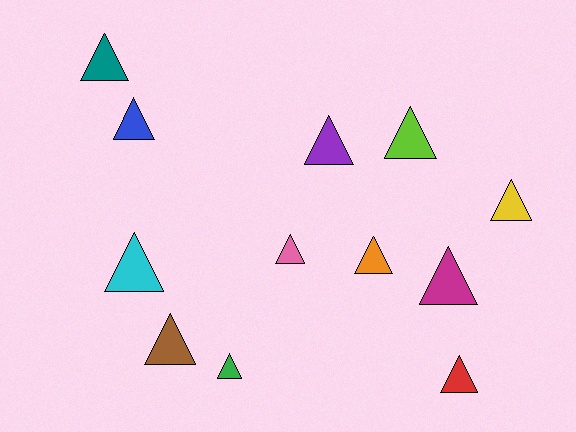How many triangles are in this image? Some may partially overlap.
There are 12 triangles.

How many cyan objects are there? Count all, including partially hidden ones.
There is 1 cyan object.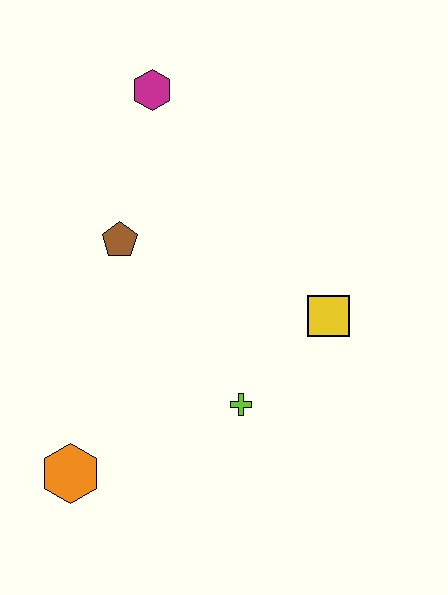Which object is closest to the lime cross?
The yellow square is closest to the lime cross.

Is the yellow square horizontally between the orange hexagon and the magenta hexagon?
No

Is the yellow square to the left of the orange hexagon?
No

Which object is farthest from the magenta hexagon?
The orange hexagon is farthest from the magenta hexagon.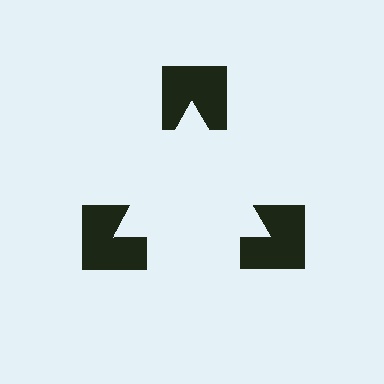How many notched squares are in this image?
There are 3 — one at each vertex of the illusory triangle.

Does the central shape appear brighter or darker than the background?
It typically appears slightly brighter than the background, even though no actual brightness change is drawn.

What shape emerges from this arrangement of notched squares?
An illusory triangle — its edges are inferred from the aligned wedge cuts in the notched squares, not physically drawn.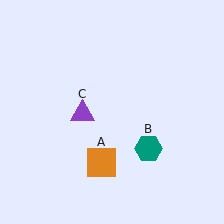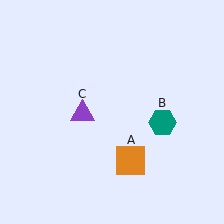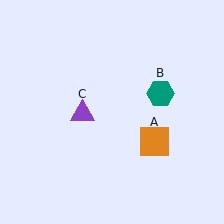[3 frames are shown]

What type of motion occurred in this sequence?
The orange square (object A), teal hexagon (object B) rotated counterclockwise around the center of the scene.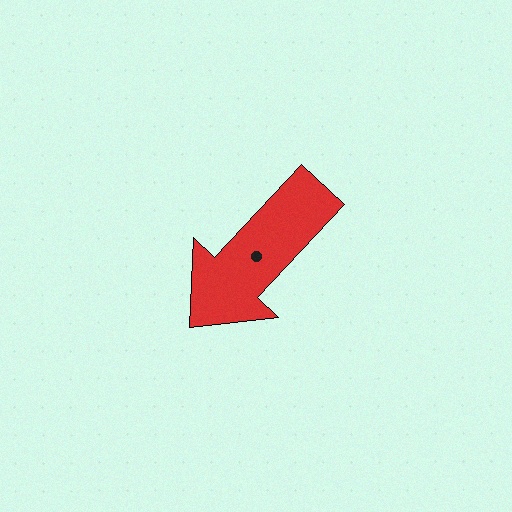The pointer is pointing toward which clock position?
Roughly 7 o'clock.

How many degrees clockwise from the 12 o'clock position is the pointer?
Approximately 223 degrees.